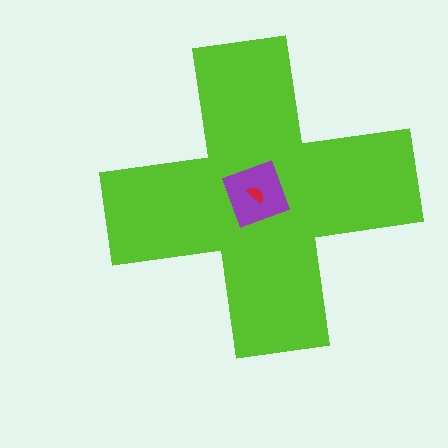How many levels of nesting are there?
3.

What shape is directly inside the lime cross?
The purple diamond.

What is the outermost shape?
The lime cross.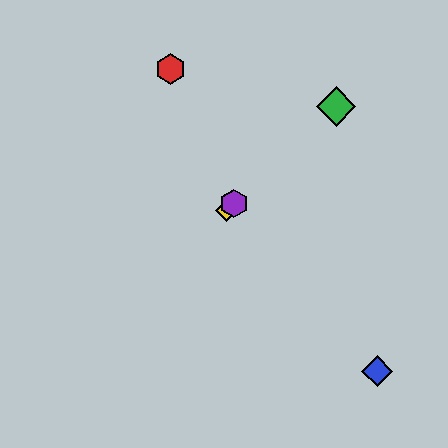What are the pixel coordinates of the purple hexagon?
The purple hexagon is at (234, 203).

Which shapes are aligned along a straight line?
The green diamond, the yellow diamond, the purple hexagon are aligned along a straight line.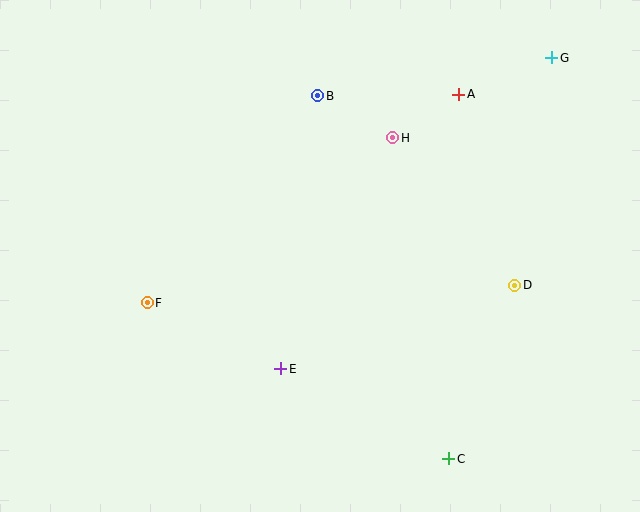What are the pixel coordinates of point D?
Point D is at (515, 285).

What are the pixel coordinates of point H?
Point H is at (393, 138).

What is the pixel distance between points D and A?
The distance between D and A is 199 pixels.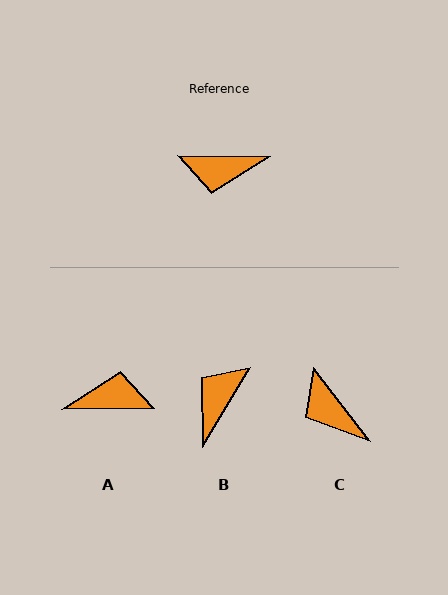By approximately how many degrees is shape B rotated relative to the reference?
Approximately 120 degrees clockwise.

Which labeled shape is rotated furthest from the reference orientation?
A, about 178 degrees away.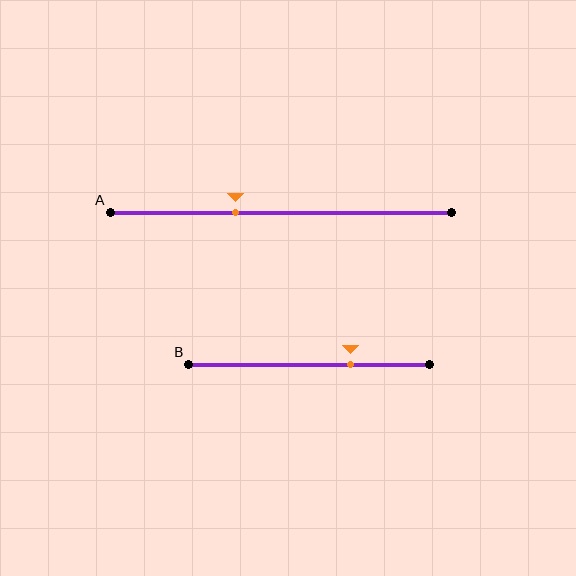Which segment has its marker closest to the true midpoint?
Segment A has its marker closest to the true midpoint.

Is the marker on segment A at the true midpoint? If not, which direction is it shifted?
No, the marker on segment A is shifted to the left by about 13% of the segment length.